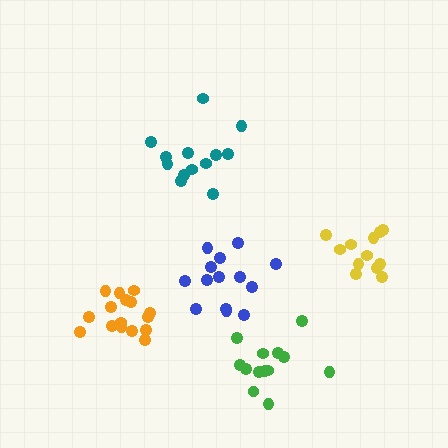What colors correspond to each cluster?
The clusters are colored: yellow, green, teal, orange, blue.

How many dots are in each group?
Group 1: 12 dots, Group 2: 13 dots, Group 3: 13 dots, Group 4: 16 dots, Group 5: 14 dots (68 total).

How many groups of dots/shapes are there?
There are 5 groups.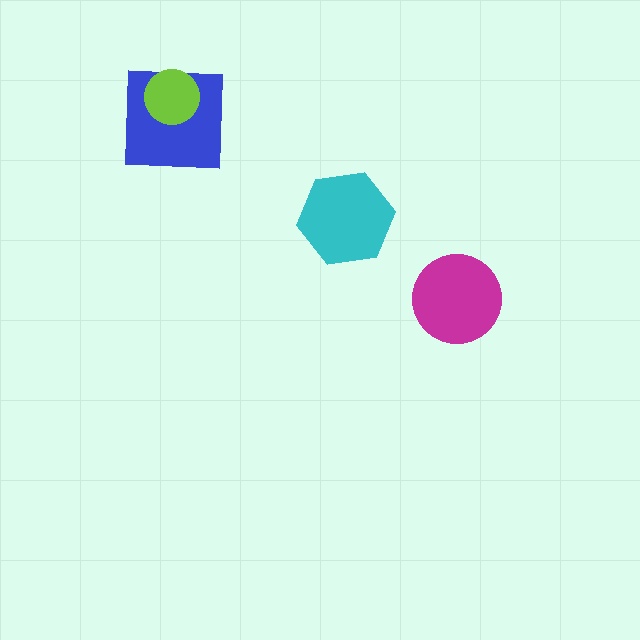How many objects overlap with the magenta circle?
0 objects overlap with the magenta circle.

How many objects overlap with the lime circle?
1 object overlaps with the lime circle.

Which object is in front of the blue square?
The lime circle is in front of the blue square.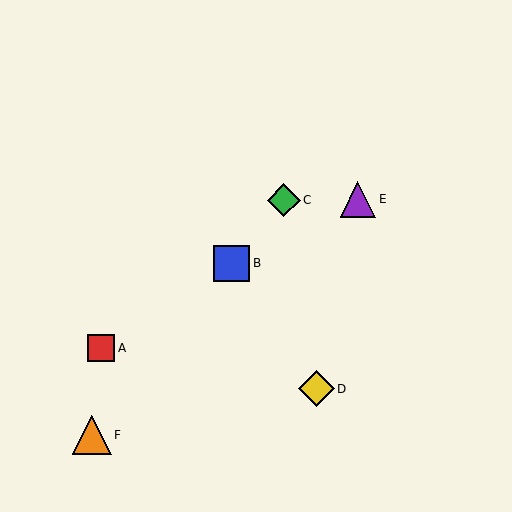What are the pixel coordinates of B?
Object B is at (232, 263).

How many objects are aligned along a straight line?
3 objects (B, C, F) are aligned along a straight line.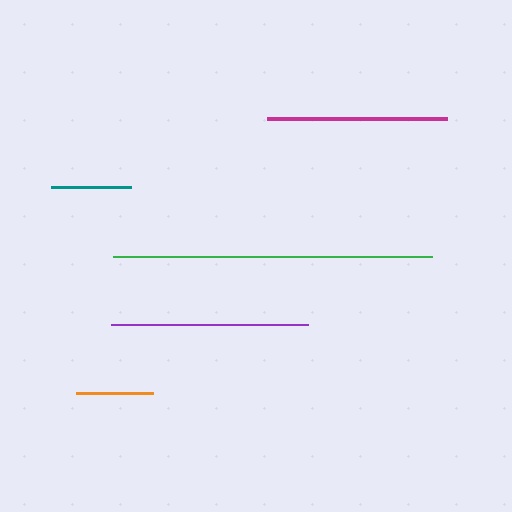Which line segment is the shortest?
The orange line is the shortest at approximately 77 pixels.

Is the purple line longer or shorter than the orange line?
The purple line is longer than the orange line.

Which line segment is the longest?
The green line is the longest at approximately 319 pixels.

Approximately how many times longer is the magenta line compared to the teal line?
The magenta line is approximately 2.3 times the length of the teal line.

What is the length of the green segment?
The green segment is approximately 319 pixels long.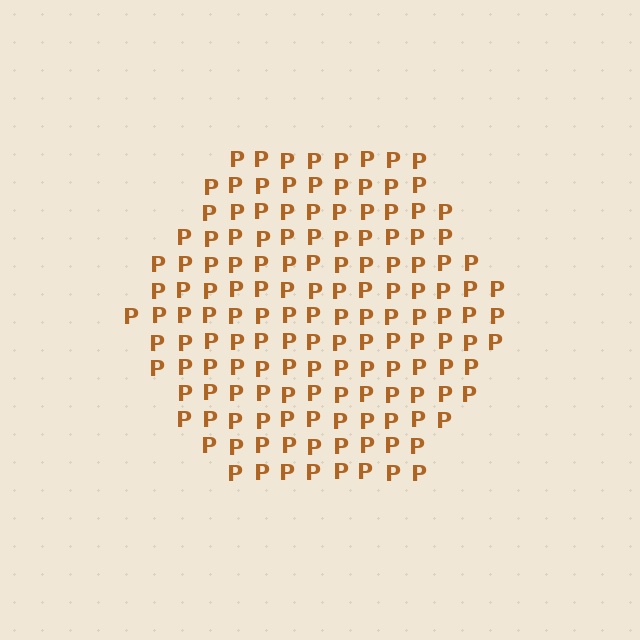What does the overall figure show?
The overall figure shows a hexagon.